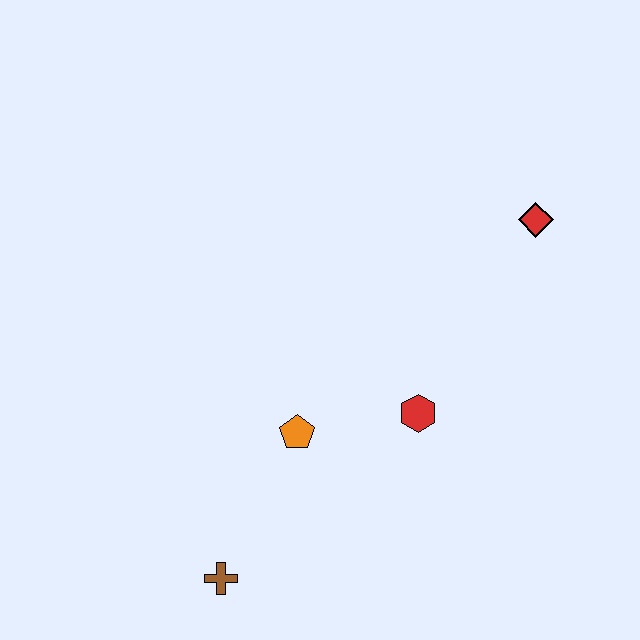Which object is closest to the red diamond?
The red hexagon is closest to the red diamond.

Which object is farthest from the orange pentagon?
The red diamond is farthest from the orange pentagon.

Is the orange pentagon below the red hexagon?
Yes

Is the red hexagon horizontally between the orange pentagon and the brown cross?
No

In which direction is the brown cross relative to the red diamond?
The brown cross is below the red diamond.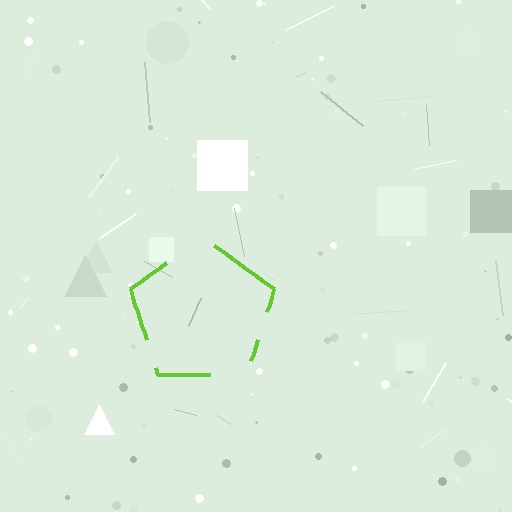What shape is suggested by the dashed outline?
The dashed outline suggests a pentagon.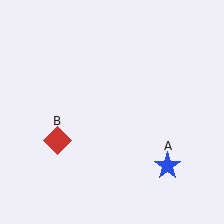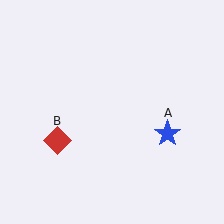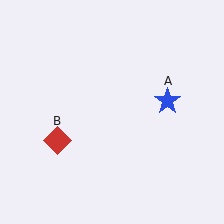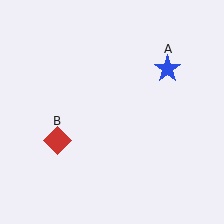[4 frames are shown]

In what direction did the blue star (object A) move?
The blue star (object A) moved up.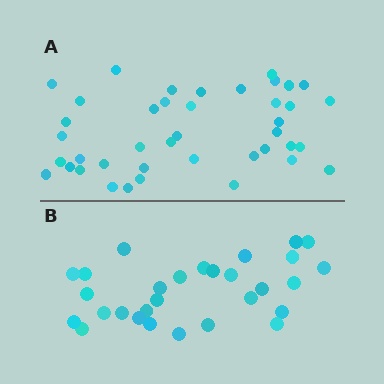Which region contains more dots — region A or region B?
Region A (the top region) has more dots.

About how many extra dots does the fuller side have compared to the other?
Region A has roughly 12 or so more dots than region B.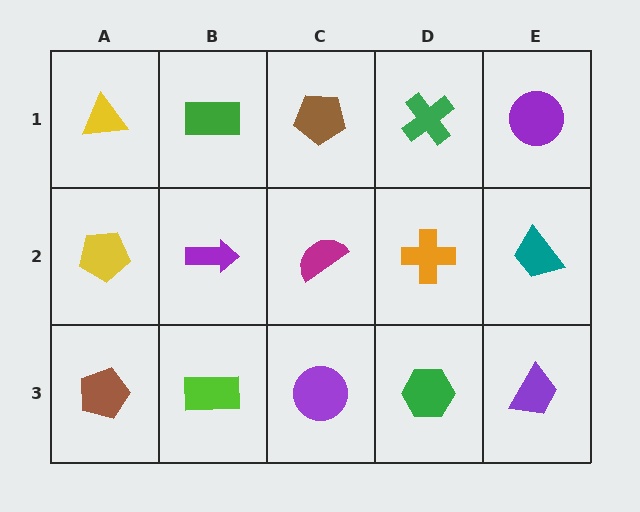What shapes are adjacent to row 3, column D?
An orange cross (row 2, column D), a purple circle (row 3, column C), a purple trapezoid (row 3, column E).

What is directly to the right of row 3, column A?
A lime rectangle.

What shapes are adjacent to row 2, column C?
A brown pentagon (row 1, column C), a purple circle (row 3, column C), a purple arrow (row 2, column B), an orange cross (row 2, column D).